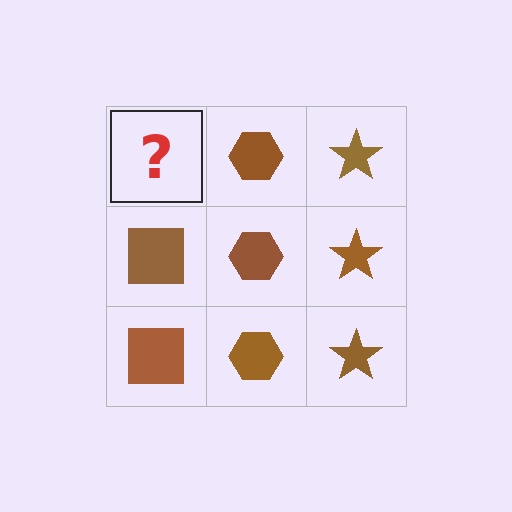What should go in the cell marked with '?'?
The missing cell should contain a brown square.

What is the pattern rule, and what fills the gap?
The rule is that each column has a consistent shape. The gap should be filled with a brown square.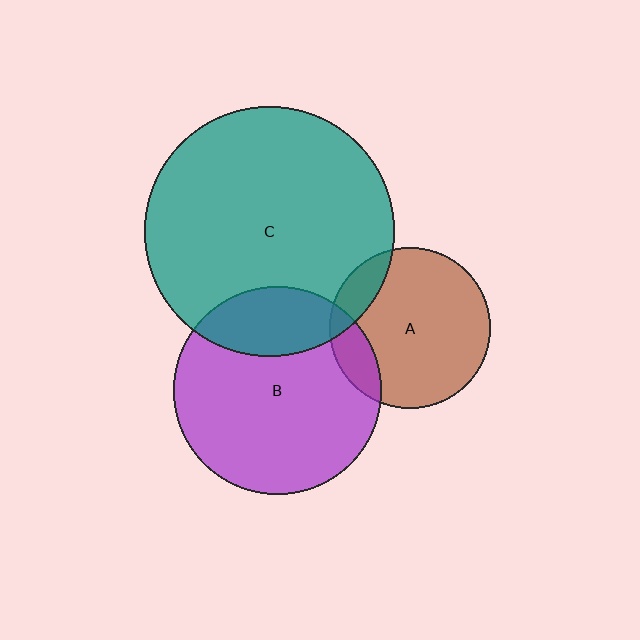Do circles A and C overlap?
Yes.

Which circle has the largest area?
Circle C (teal).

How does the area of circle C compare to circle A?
Approximately 2.4 times.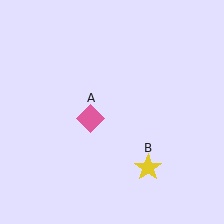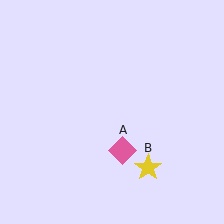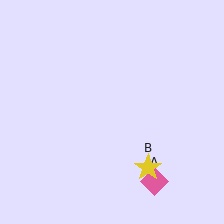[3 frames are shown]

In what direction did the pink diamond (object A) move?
The pink diamond (object A) moved down and to the right.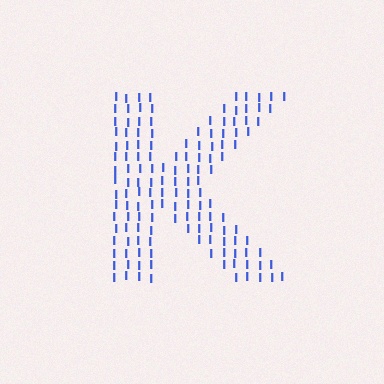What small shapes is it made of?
It is made of small letter I's.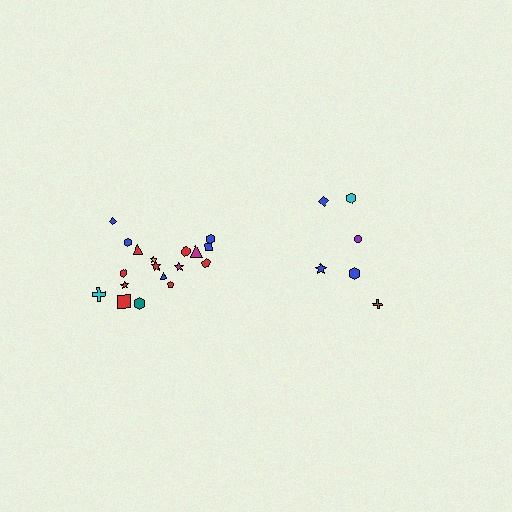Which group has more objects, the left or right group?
The left group.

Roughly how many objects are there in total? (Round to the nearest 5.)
Roughly 25 objects in total.